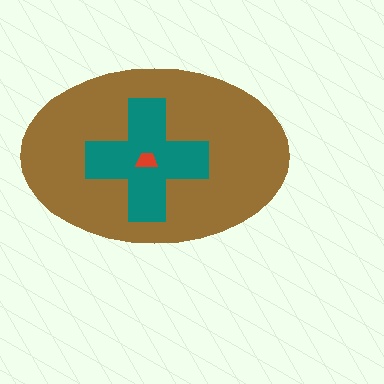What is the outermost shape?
The brown ellipse.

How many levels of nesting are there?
3.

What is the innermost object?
The red trapezoid.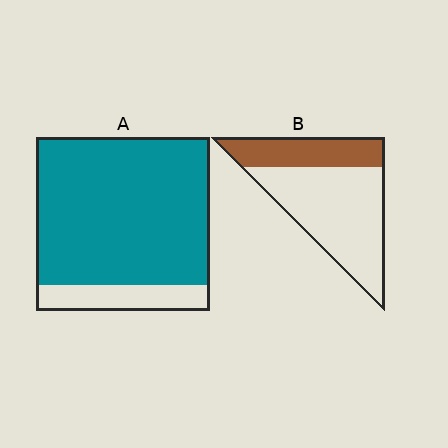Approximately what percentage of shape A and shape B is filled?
A is approximately 85% and B is approximately 30%.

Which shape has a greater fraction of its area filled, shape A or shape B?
Shape A.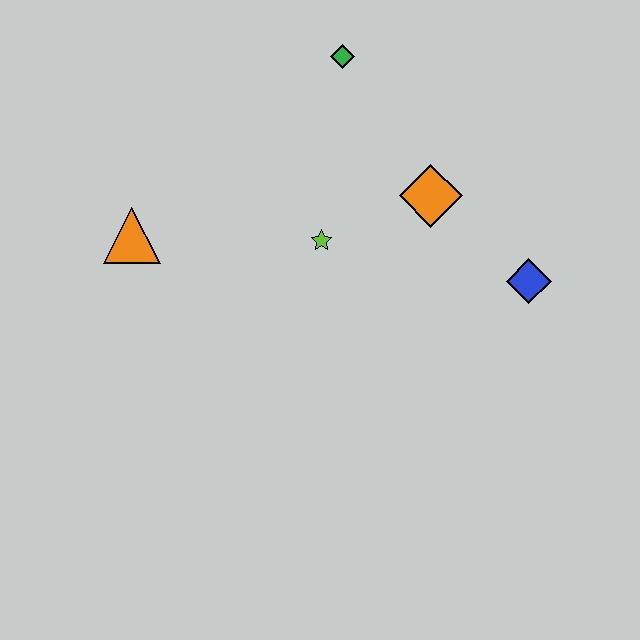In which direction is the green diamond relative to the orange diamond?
The green diamond is above the orange diamond.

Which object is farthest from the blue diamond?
The orange triangle is farthest from the blue diamond.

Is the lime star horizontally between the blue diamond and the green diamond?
No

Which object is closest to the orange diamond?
The lime star is closest to the orange diamond.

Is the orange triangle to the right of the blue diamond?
No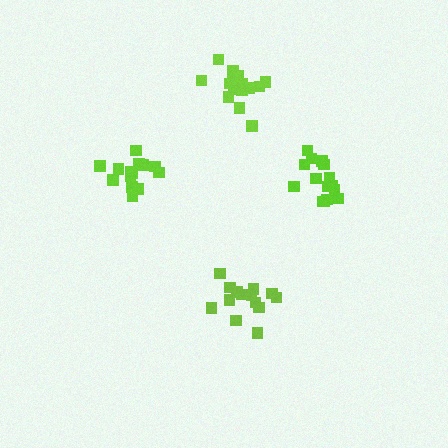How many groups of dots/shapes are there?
There are 4 groups.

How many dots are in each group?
Group 1: 15 dots, Group 2: 15 dots, Group 3: 15 dots, Group 4: 14 dots (59 total).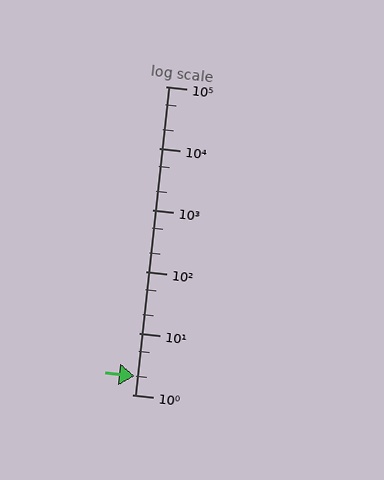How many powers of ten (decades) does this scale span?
The scale spans 5 decades, from 1 to 100000.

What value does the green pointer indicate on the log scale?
The pointer indicates approximately 2.